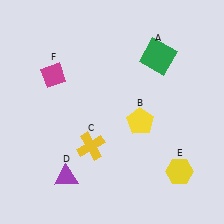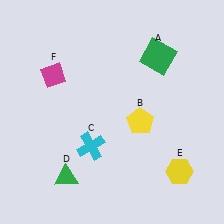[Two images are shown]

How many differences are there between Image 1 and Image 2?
There are 2 differences between the two images.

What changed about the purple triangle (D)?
In Image 1, D is purple. In Image 2, it changed to green.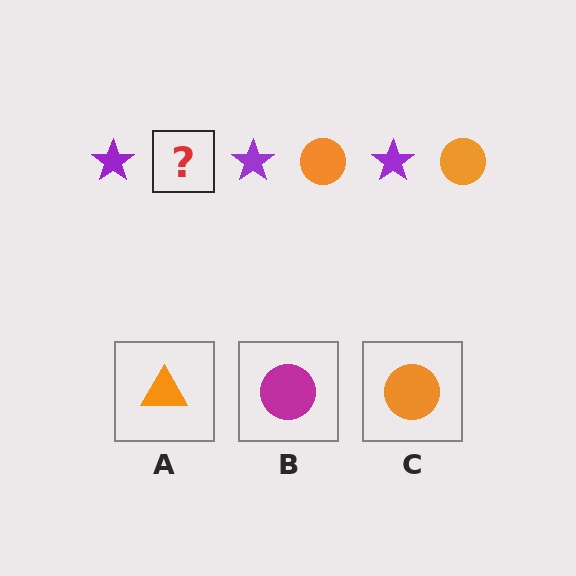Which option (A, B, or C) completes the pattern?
C.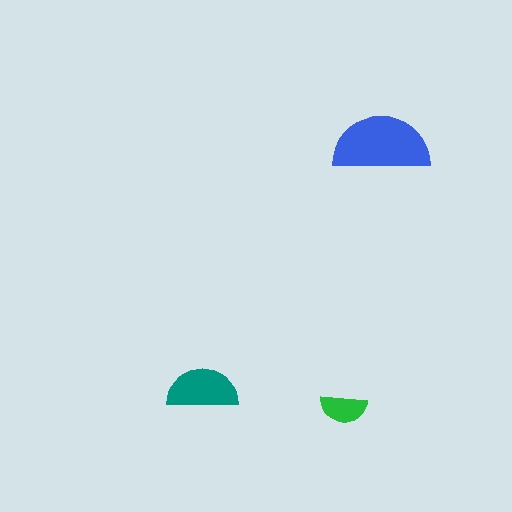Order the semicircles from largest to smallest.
the blue one, the teal one, the green one.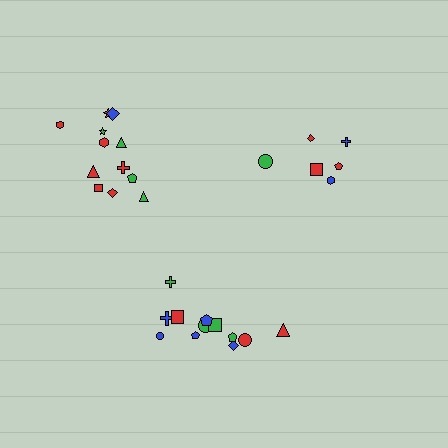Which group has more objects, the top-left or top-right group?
The top-left group.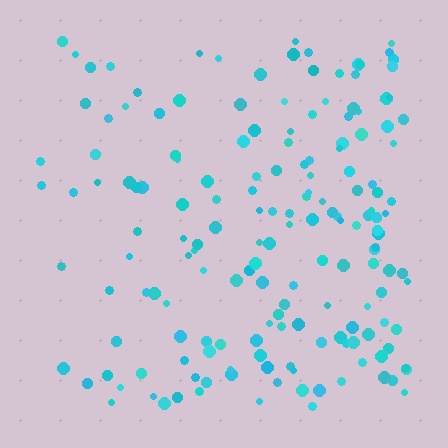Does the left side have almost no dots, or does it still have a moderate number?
Still a moderate number, just noticeably fewer than the right.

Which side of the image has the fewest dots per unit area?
The left.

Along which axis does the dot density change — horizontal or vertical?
Horizontal.